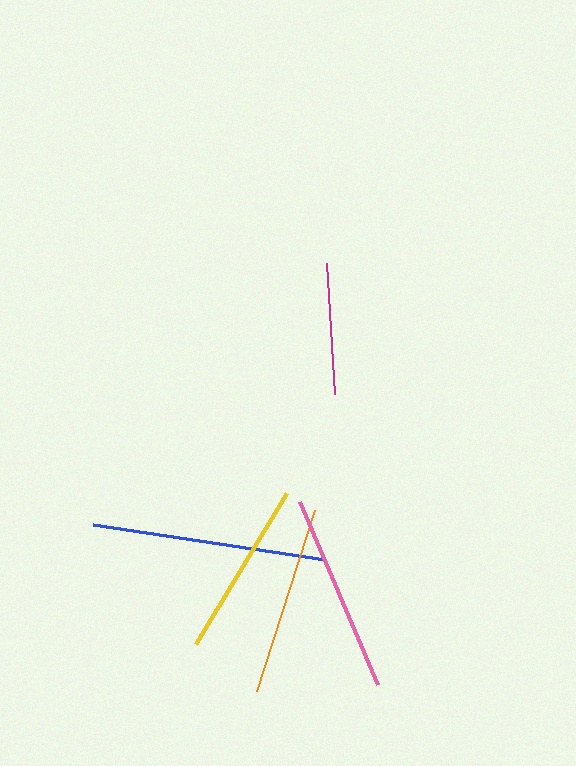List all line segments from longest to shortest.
From longest to shortest: blue, pink, orange, yellow, magenta.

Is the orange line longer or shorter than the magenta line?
The orange line is longer than the magenta line.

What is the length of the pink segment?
The pink segment is approximately 199 pixels long.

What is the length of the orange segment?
The orange segment is approximately 190 pixels long.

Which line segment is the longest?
The blue line is the longest at approximately 235 pixels.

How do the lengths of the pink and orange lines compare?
The pink and orange lines are approximately the same length.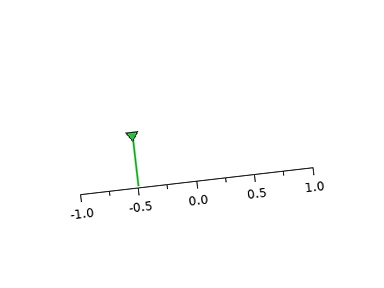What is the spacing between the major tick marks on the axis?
The major ticks are spaced 0.5 apart.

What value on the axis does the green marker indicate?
The marker indicates approximately -0.5.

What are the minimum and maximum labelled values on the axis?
The axis runs from -1.0 to 1.0.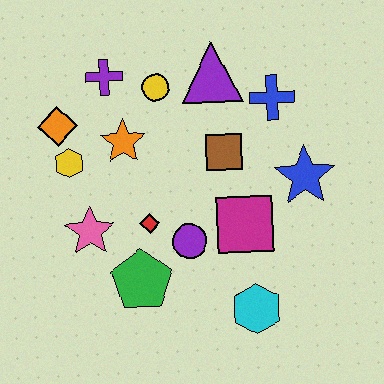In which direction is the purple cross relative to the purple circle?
The purple cross is above the purple circle.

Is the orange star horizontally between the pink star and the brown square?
Yes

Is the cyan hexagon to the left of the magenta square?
No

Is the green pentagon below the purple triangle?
Yes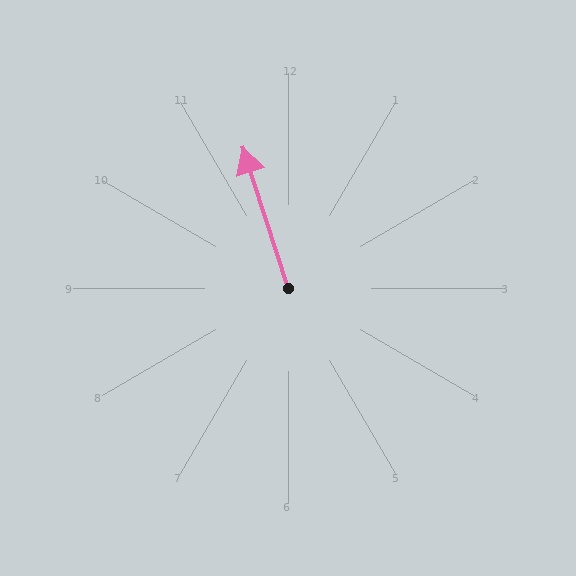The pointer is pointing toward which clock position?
Roughly 11 o'clock.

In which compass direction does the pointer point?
North.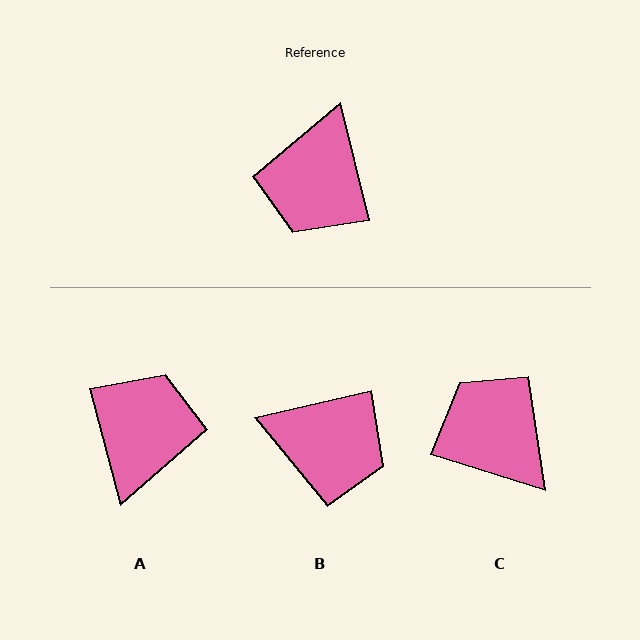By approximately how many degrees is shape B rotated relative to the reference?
Approximately 89 degrees counter-clockwise.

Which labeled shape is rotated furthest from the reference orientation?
A, about 179 degrees away.